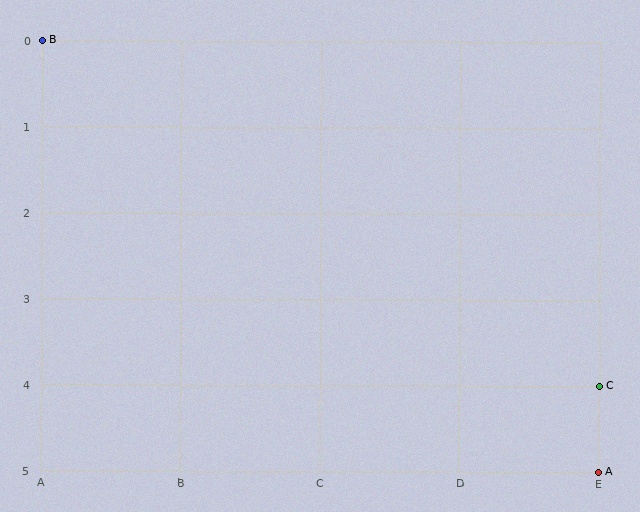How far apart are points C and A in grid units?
Points C and A are 1 row apart.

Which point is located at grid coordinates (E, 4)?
Point C is at (E, 4).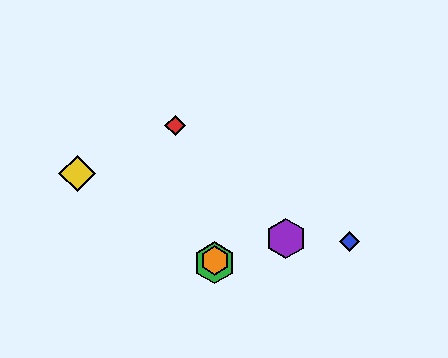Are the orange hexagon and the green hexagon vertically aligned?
Yes, both are at x≈215.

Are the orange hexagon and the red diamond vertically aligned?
No, the orange hexagon is at x≈215 and the red diamond is at x≈175.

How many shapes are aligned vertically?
2 shapes (the green hexagon, the orange hexagon) are aligned vertically.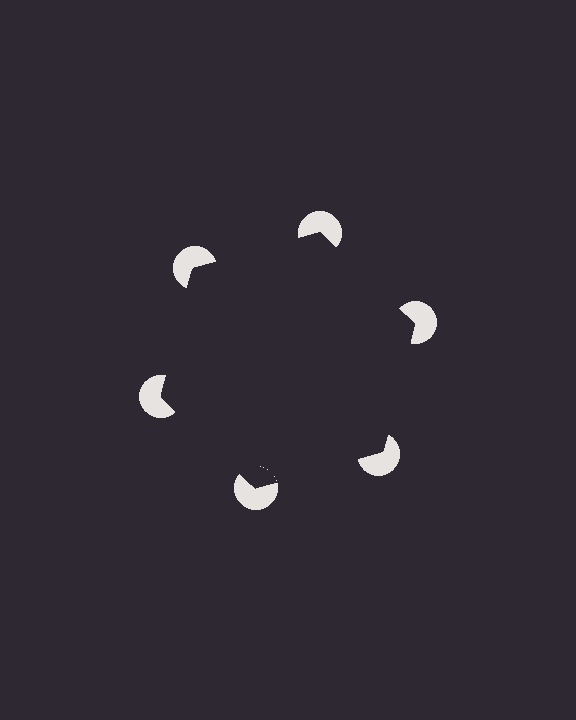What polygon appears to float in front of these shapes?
An illusory hexagon — its edges are inferred from the aligned wedge cuts in the pac-man discs, not physically drawn.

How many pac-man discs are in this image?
There are 6 — one at each vertex of the illusory hexagon.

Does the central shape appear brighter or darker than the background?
It typically appears slightly darker than the background, even though no actual brightness change is drawn.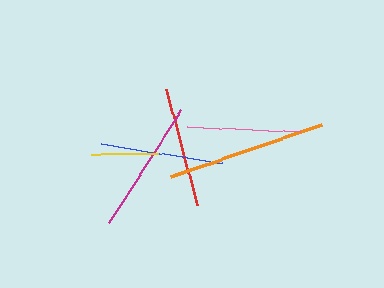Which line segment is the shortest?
The yellow line is the shortest at approximately 67 pixels.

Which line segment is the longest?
The orange line is the longest at approximately 160 pixels.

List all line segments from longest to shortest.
From longest to shortest: orange, magenta, blue, red, pink, yellow.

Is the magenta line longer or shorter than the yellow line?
The magenta line is longer than the yellow line.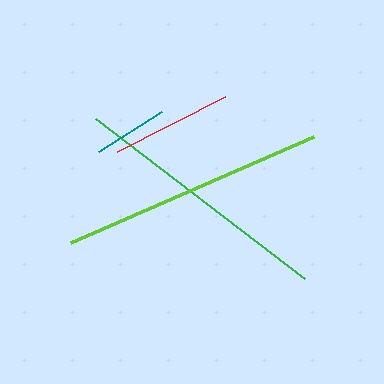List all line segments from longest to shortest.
From longest to shortest: lime, green, red, teal.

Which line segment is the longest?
The lime line is the longest at approximately 266 pixels.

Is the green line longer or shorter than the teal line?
The green line is longer than the teal line.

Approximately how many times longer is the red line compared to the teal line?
The red line is approximately 1.6 times the length of the teal line.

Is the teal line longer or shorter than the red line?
The red line is longer than the teal line.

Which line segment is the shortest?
The teal line is the shortest at approximately 74 pixels.